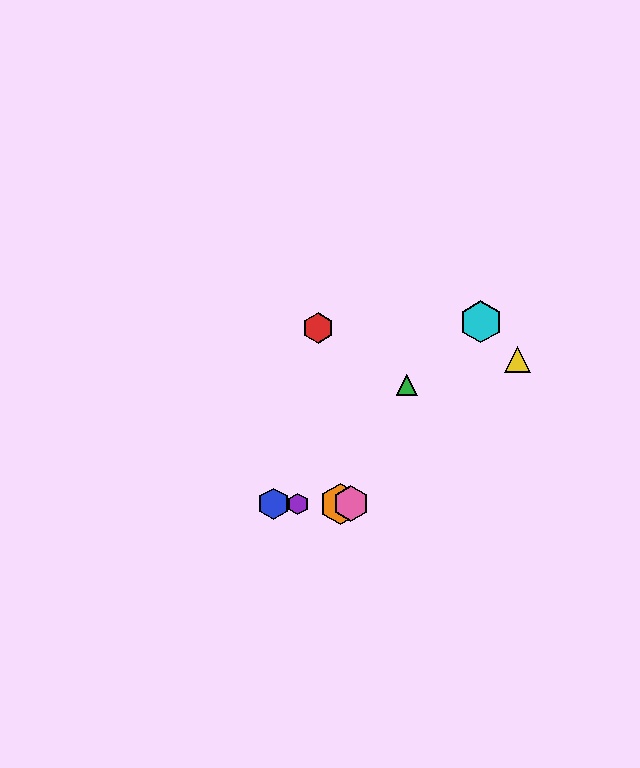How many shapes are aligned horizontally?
4 shapes (the blue hexagon, the purple hexagon, the orange hexagon, the pink hexagon) are aligned horizontally.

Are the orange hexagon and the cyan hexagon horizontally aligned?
No, the orange hexagon is at y≈504 and the cyan hexagon is at y≈322.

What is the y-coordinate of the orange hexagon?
The orange hexagon is at y≈504.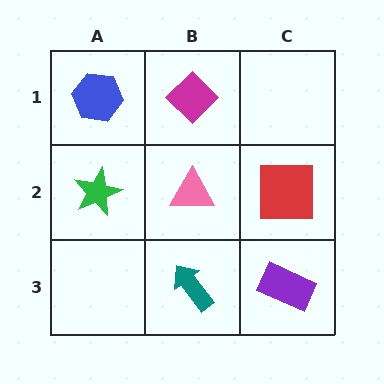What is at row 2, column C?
A red square.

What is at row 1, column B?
A magenta diamond.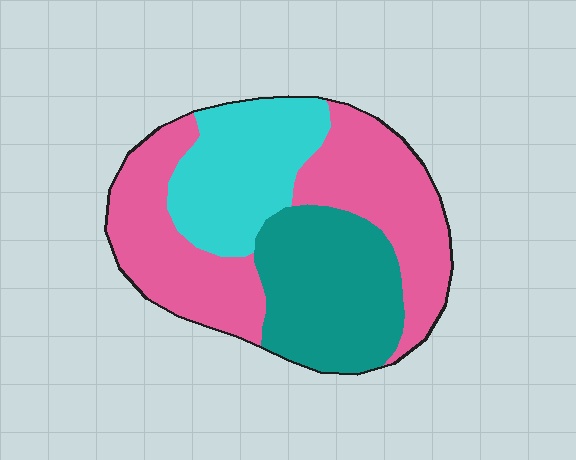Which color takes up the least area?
Cyan, at roughly 25%.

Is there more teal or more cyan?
Teal.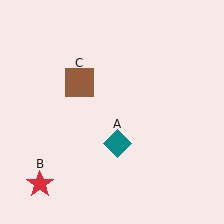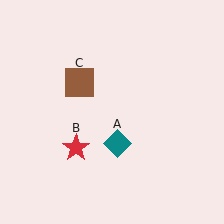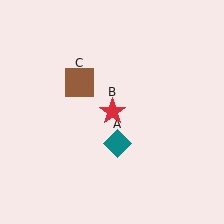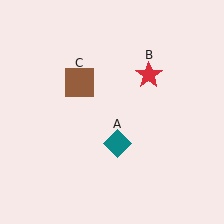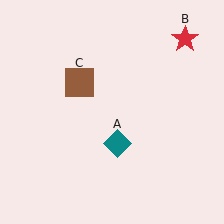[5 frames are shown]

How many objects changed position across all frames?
1 object changed position: red star (object B).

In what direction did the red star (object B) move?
The red star (object B) moved up and to the right.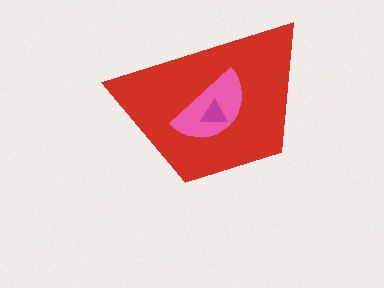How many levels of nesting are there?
3.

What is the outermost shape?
The red trapezoid.